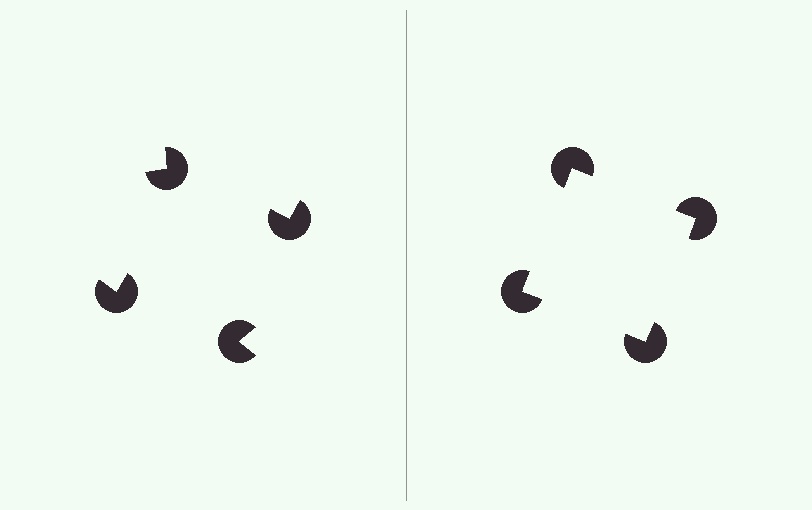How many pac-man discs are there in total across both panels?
8 — 4 on each side.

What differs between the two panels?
The pac-man discs are positioned identically on both sides; only the wedge orientations differ. On the right they align to a square; on the left they are misaligned.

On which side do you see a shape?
An illusory square appears on the right side. On the left side the wedge cuts are rotated, so no coherent shape forms.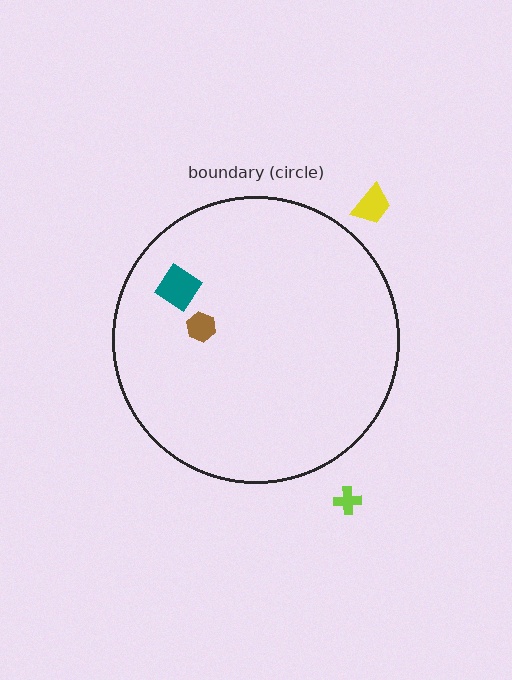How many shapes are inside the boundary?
2 inside, 2 outside.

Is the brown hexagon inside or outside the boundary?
Inside.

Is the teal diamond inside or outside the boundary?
Inside.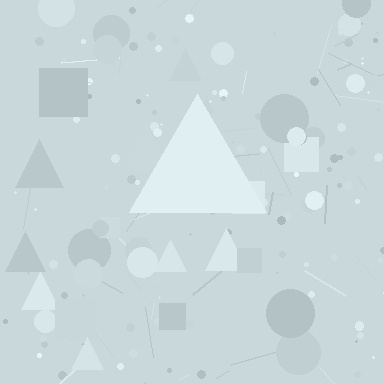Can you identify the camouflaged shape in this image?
The camouflaged shape is a triangle.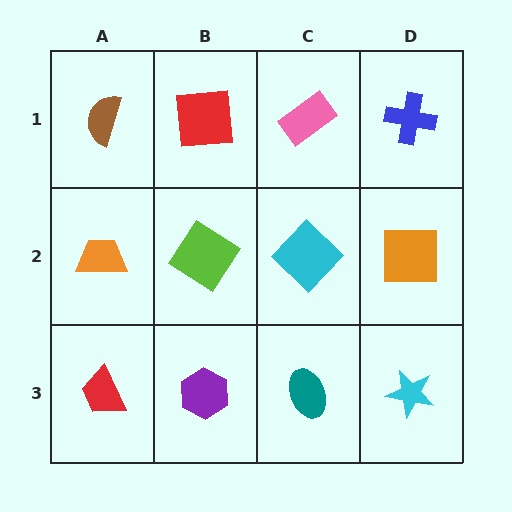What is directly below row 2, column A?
A red trapezoid.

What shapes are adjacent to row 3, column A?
An orange trapezoid (row 2, column A), a purple hexagon (row 3, column B).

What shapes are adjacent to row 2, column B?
A red square (row 1, column B), a purple hexagon (row 3, column B), an orange trapezoid (row 2, column A), a cyan diamond (row 2, column C).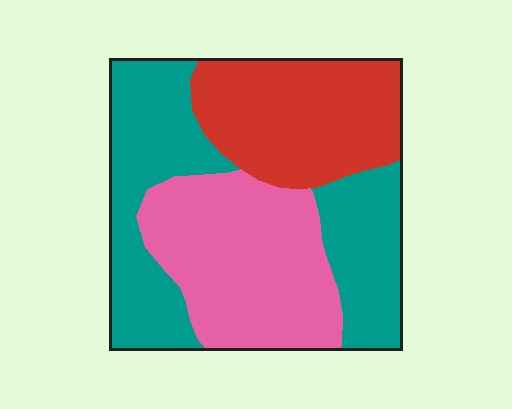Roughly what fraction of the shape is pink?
Pink covers 33% of the shape.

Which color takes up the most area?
Teal, at roughly 40%.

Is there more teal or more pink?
Teal.